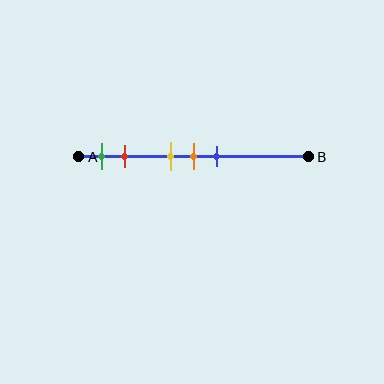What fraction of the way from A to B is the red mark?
The red mark is approximately 20% (0.2) of the way from A to B.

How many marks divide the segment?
There are 5 marks dividing the segment.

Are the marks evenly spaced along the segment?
No, the marks are not evenly spaced.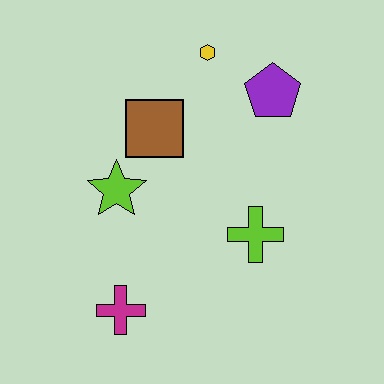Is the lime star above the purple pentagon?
No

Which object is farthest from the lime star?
The purple pentagon is farthest from the lime star.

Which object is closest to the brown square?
The lime star is closest to the brown square.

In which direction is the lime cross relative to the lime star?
The lime cross is to the right of the lime star.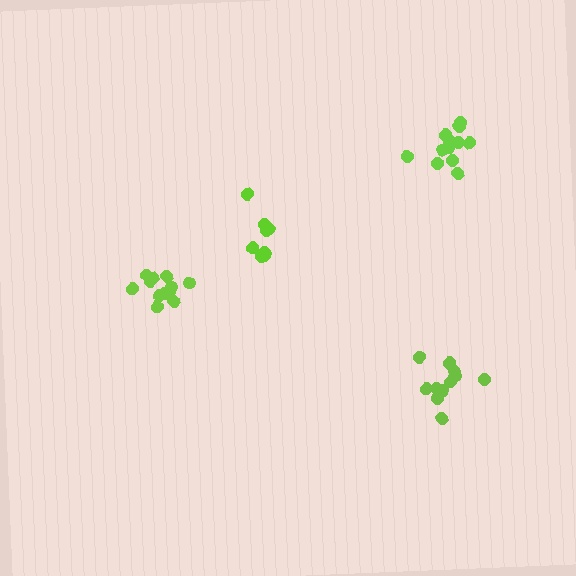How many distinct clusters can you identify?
There are 4 distinct clusters.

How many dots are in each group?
Group 1: 11 dots, Group 2: 12 dots, Group 3: 12 dots, Group 4: 10 dots (45 total).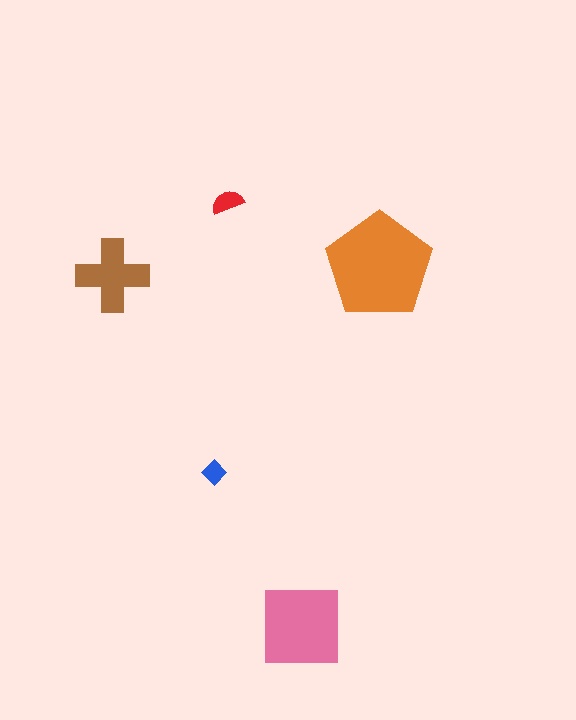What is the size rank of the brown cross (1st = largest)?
3rd.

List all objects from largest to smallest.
The orange pentagon, the pink square, the brown cross, the red semicircle, the blue diamond.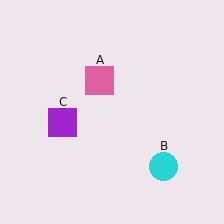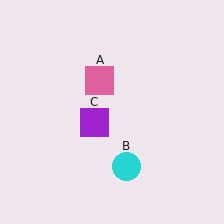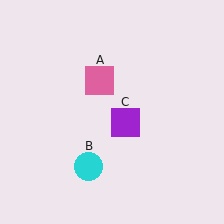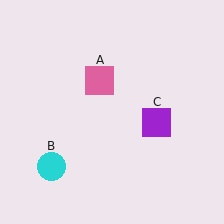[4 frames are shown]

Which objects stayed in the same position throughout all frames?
Pink square (object A) remained stationary.